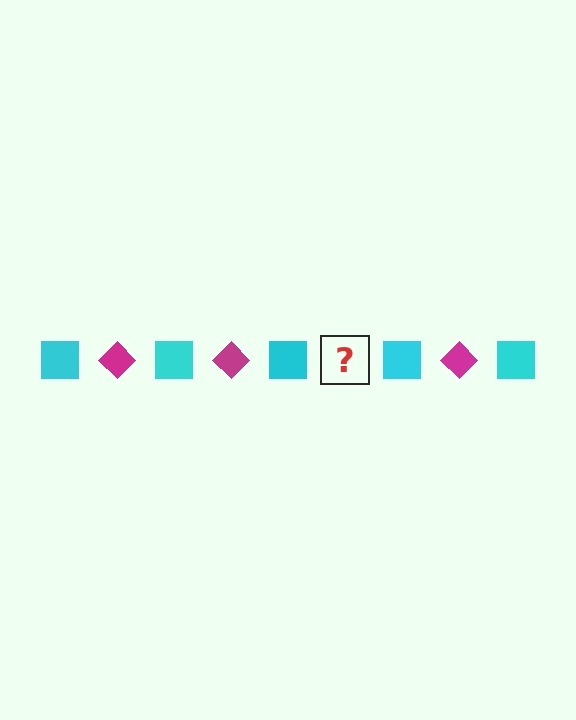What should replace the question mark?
The question mark should be replaced with a magenta diamond.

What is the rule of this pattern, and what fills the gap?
The rule is that the pattern alternates between cyan square and magenta diamond. The gap should be filled with a magenta diamond.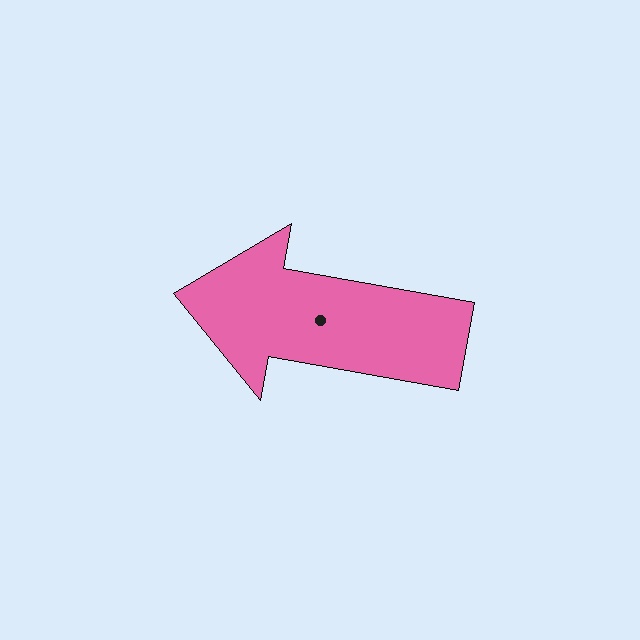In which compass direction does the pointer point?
West.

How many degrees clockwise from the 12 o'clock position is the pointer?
Approximately 280 degrees.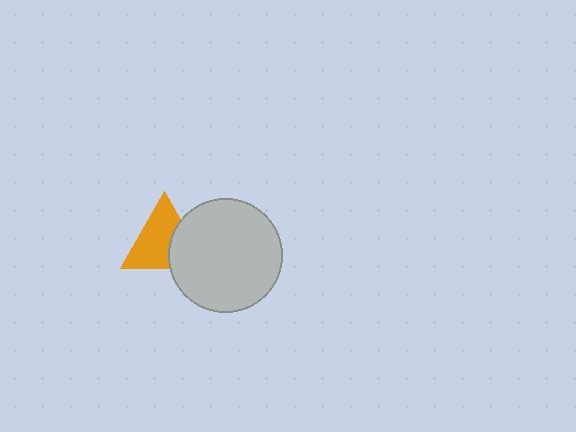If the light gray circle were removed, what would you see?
You would see the complete orange triangle.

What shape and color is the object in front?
The object in front is a light gray circle.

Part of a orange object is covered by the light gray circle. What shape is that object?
It is a triangle.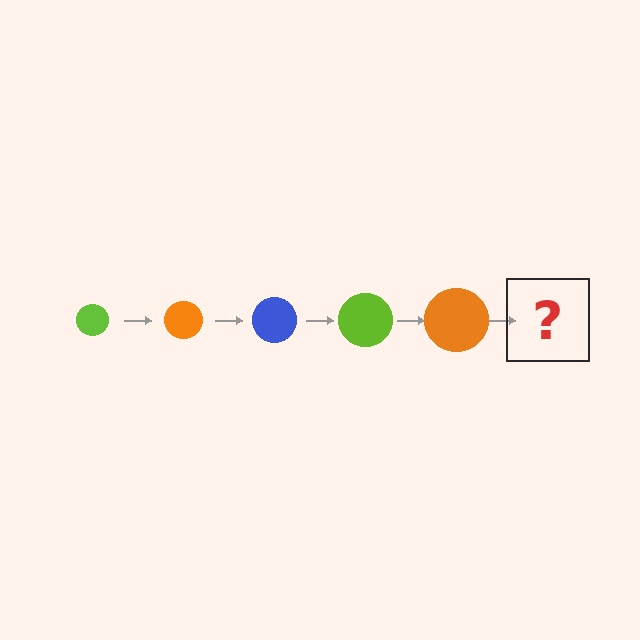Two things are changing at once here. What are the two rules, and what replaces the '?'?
The two rules are that the circle grows larger each step and the color cycles through lime, orange, and blue. The '?' should be a blue circle, larger than the previous one.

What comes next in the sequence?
The next element should be a blue circle, larger than the previous one.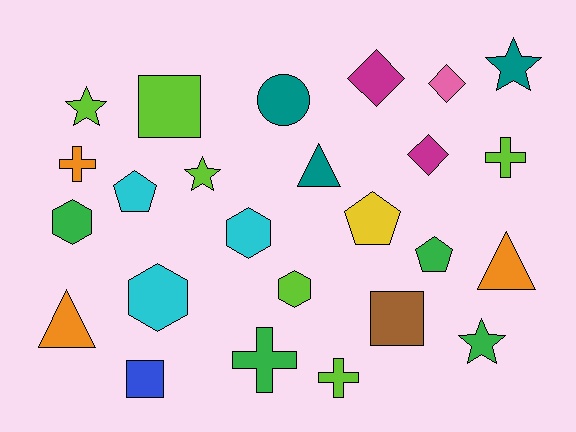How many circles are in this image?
There is 1 circle.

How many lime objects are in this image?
There are 6 lime objects.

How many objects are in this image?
There are 25 objects.